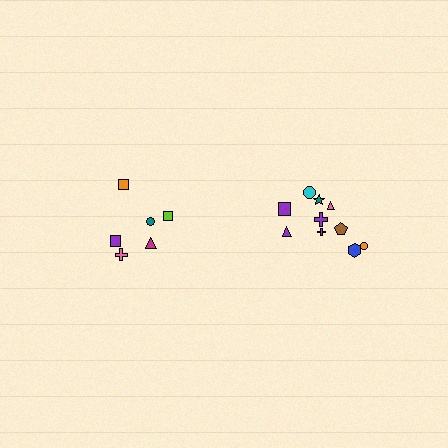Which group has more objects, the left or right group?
The right group.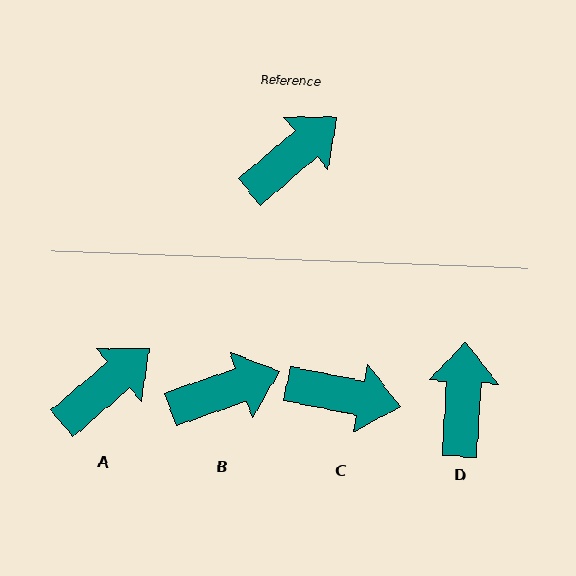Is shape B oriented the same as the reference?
No, it is off by about 21 degrees.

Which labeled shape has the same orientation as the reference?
A.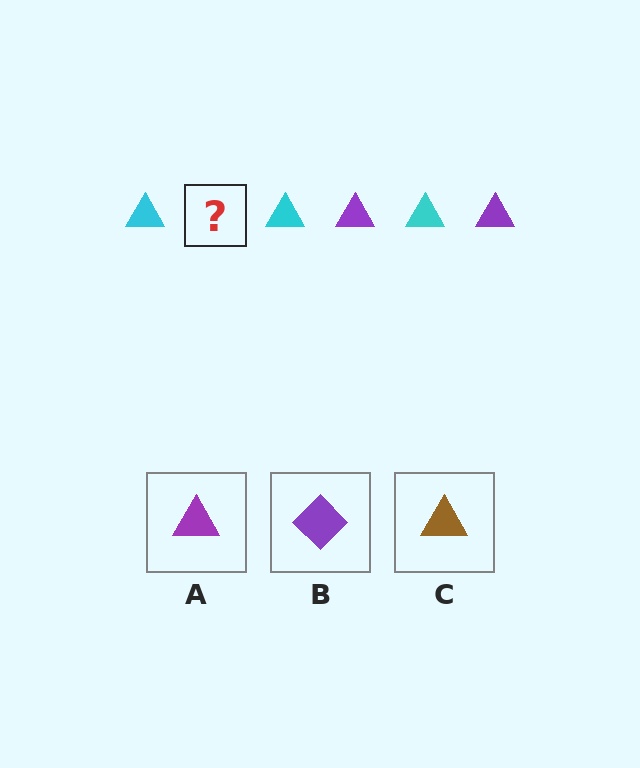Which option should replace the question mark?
Option A.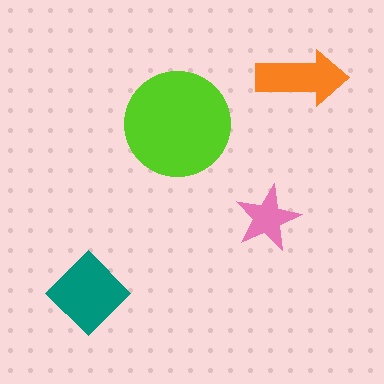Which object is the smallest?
The pink star.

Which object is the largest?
The lime circle.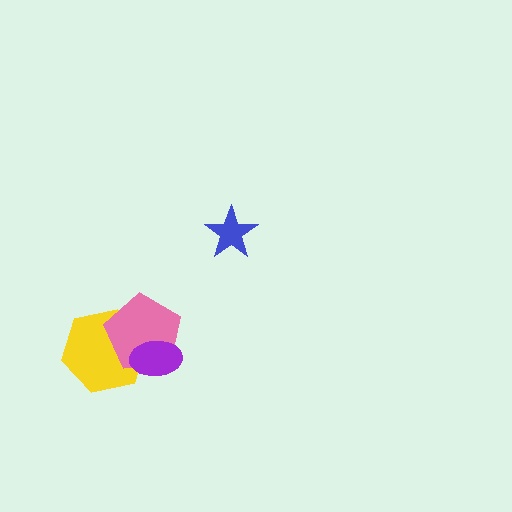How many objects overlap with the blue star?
0 objects overlap with the blue star.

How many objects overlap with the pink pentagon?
2 objects overlap with the pink pentagon.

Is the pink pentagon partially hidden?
Yes, it is partially covered by another shape.